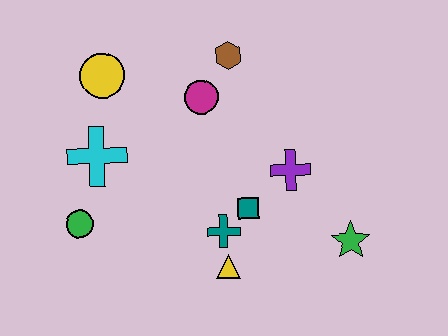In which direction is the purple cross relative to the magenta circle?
The purple cross is to the right of the magenta circle.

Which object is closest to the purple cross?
The teal square is closest to the purple cross.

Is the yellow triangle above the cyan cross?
No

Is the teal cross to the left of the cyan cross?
No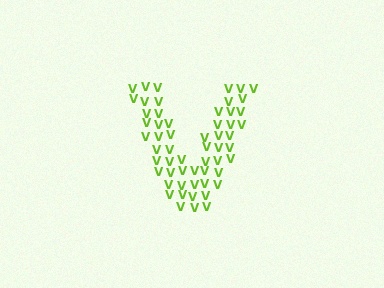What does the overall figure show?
The overall figure shows the letter V.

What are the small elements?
The small elements are letter V's.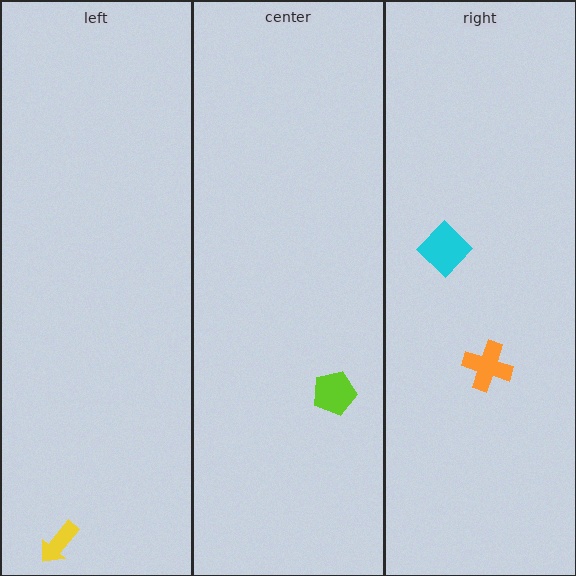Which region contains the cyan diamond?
The right region.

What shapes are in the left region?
The yellow arrow.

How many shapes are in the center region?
1.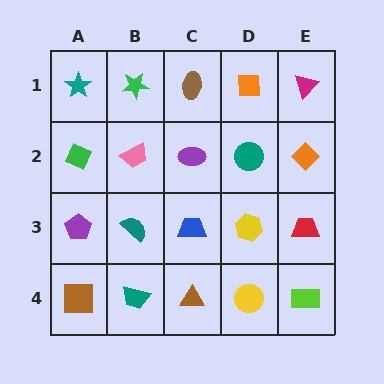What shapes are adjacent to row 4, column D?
A yellow hexagon (row 3, column D), a brown triangle (row 4, column C), a lime rectangle (row 4, column E).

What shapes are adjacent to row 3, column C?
A purple ellipse (row 2, column C), a brown triangle (row 4, column C), a teal semicircle (row 3, column B), a yellow hexagon (row 3, column D).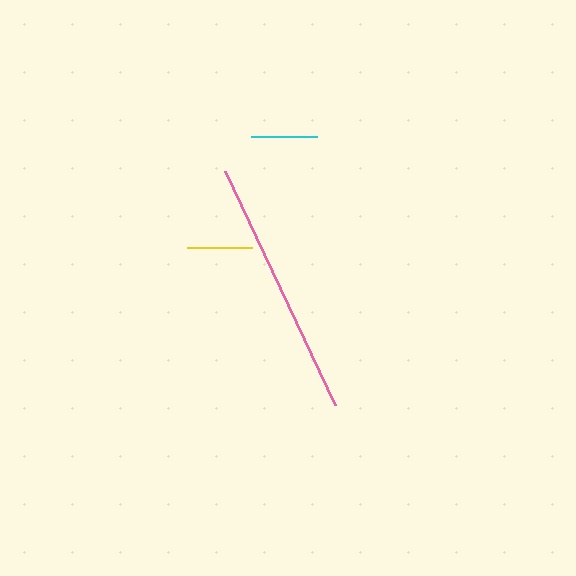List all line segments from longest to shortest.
From longest to shortest: pink, cyan, yellow.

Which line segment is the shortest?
The yellow line is the shortest at approximately 65 pixels.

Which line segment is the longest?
The pink line is the longest at approximately 259 pixels.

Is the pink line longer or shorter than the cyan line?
The pink line is longer than the cyan line.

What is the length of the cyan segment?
The cyan segment is approximately 66 pixels long.